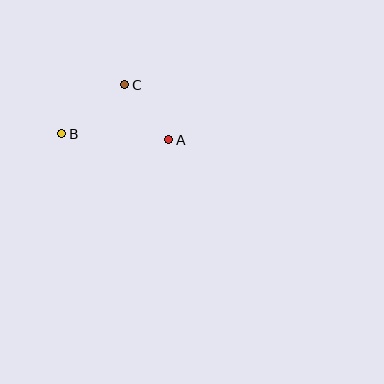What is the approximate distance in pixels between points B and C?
The distance between B and C is approximately 80 pixels.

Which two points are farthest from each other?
Points A and B are farthest from each other.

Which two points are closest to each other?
Points A and C are closest to each other.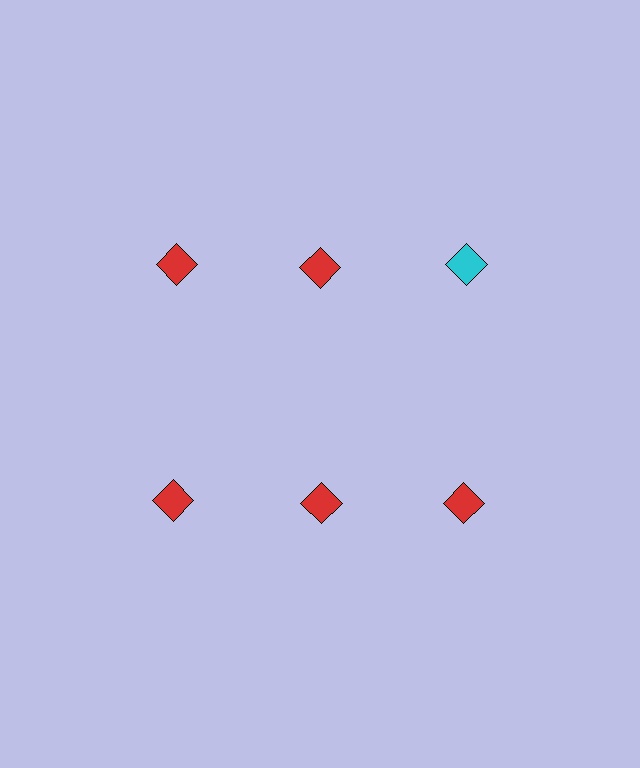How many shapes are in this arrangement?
There are 6 shapes arranged in a grid pattern.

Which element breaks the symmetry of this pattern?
The cyan diamond in the top row, center column breaks the symmetry. All other shapes are red diamonds.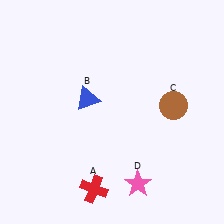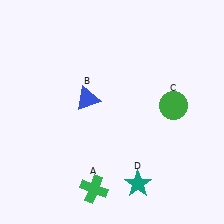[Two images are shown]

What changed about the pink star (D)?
In Image 1, D is pink. In Image 2, it changed to teal.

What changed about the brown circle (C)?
In Image 1, C is brown. In Image 2, it changed to green.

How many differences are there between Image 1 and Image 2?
There are 3 differences between the two images.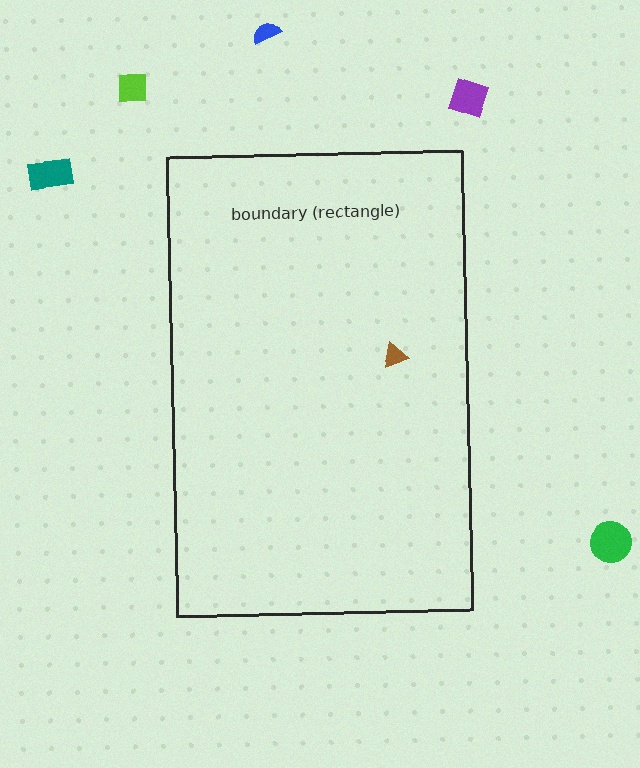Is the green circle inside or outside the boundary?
Outside.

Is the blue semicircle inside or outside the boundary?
Outside.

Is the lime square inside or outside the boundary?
Outside.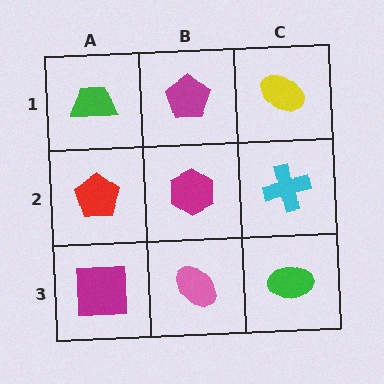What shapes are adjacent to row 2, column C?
A yellow ellipse (row 1, column C), a green ellipse (row 3, column C), a magenta hexagon (row 2, column B).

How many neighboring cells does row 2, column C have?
3.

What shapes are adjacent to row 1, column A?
A red pentagon (row 2, column A), a magenta pentagon (row 1, column B).